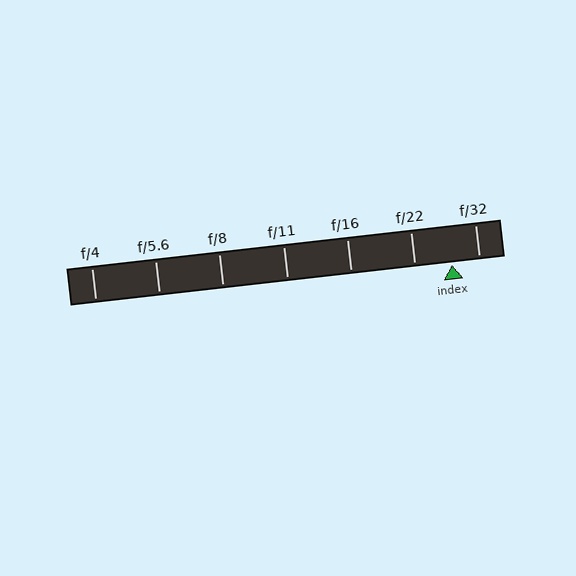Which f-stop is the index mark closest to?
The index mark is closest to f/32.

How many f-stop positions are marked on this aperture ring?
There are 7 f-stop positions marked.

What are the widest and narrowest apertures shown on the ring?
The widest aperture shown is f/4 and the narrowest is f/32.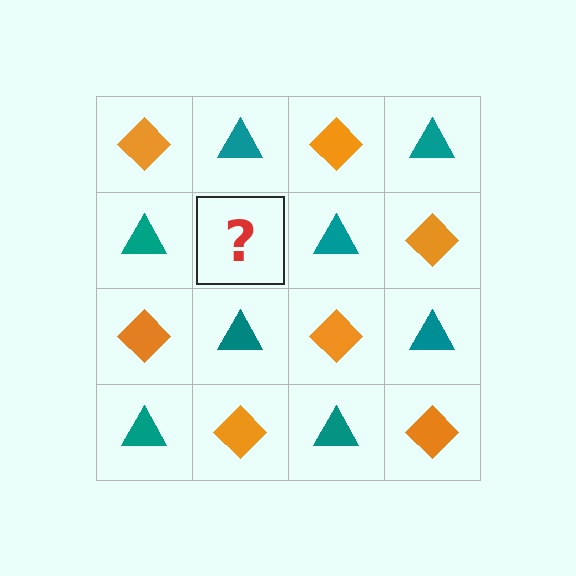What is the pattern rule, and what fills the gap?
The rule is that it alternates orange diamond and teal triangle in a checkerboard pattern. The gap should be filled with an orange diamond.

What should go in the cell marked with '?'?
The missing cell should contain an orange diamond.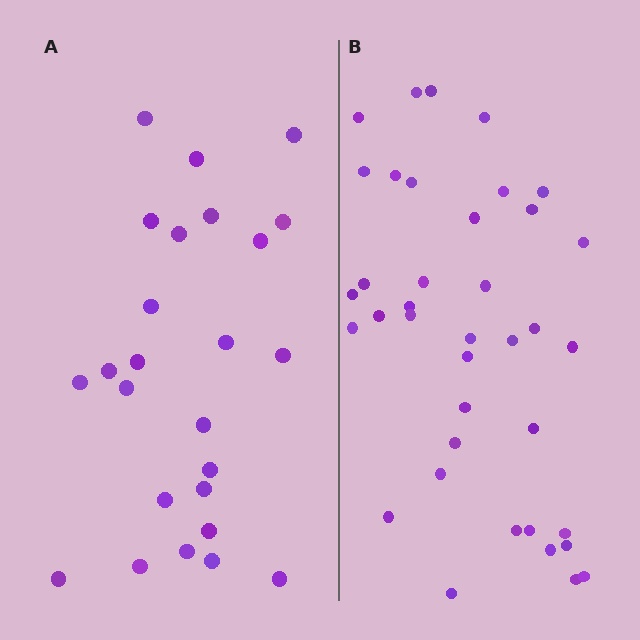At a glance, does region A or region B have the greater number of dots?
Region B (the right region) has more dots.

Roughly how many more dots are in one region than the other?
Region B has approximately 15 more dots than region A.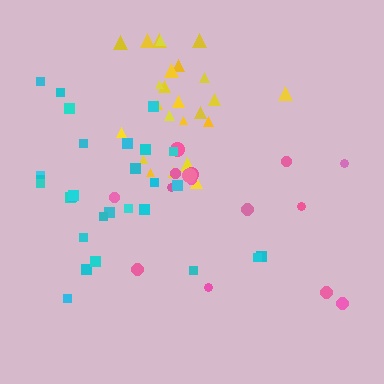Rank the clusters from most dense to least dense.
yellow, cyan, pink.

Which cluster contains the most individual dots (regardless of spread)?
Cyan (28).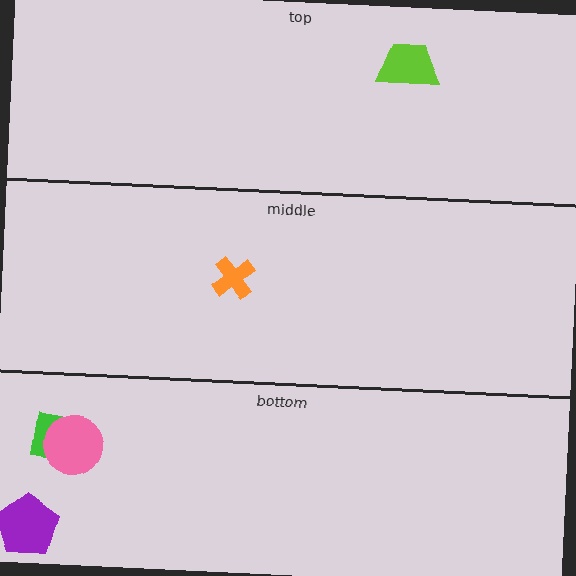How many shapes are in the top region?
1.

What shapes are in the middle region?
The orange cross.